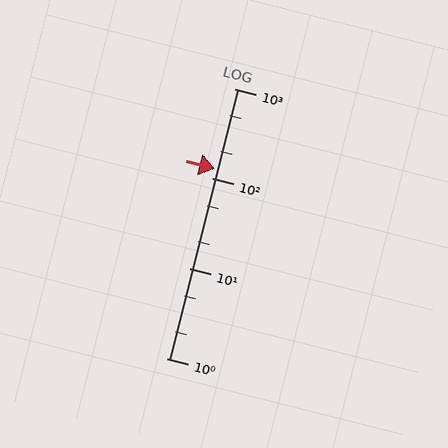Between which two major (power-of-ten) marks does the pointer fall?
The pointer is between 100 and 1000.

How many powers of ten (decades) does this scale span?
The scale spans 3 decades, from 1 to 1000.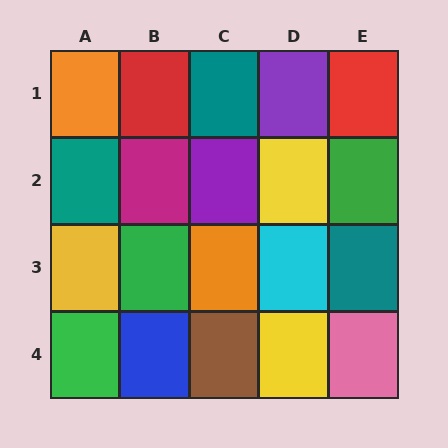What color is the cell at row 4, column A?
Green.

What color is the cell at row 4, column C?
Brown.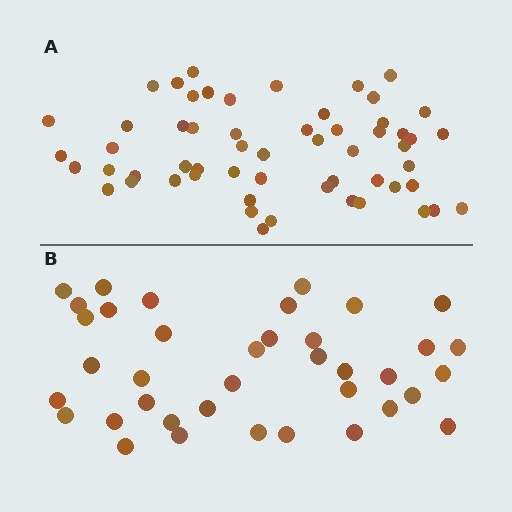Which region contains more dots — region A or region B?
Region A (the top region) has more dots.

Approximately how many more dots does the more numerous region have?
Region A has approximately 20 more dots than region B.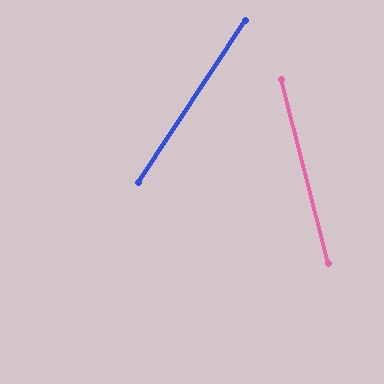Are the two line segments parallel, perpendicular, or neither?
Neither parallel nor perpendicular — they differ by about 48°.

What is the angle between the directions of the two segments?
Approximately 48 degrees.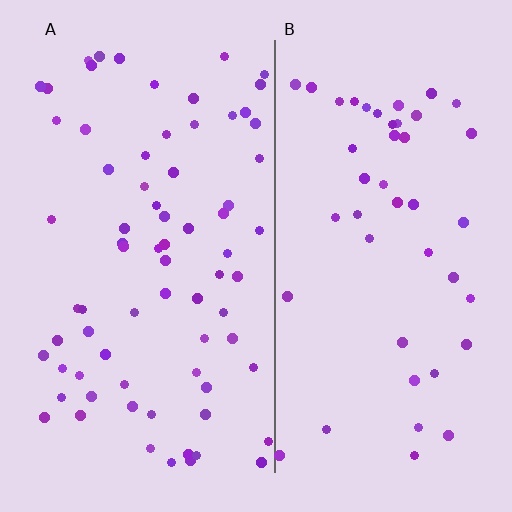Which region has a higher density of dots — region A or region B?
A (the left).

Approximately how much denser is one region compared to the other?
Approximately 1.6× — region A over region B.